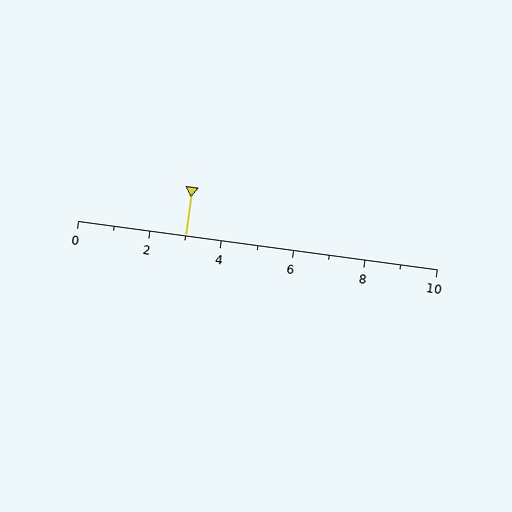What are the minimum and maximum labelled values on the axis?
The axis runs from 0 to 10.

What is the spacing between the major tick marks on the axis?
The major ticks are spaced 2 apart.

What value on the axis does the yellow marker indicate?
The marker indicates approximately 3.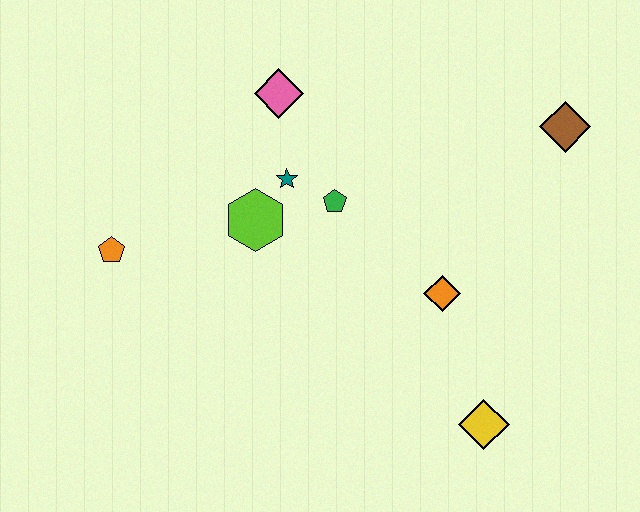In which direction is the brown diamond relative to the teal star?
The brown diamond is to the right of the teal star.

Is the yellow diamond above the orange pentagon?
No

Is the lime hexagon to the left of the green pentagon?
Yes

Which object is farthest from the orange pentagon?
The brown diamond is farthest from the orange pentagon.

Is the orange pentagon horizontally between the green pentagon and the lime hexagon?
No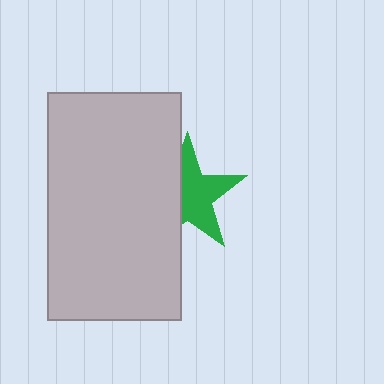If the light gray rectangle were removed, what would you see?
You would see the complete green star.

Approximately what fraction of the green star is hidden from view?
Roughly 41% of the green star is hidden behind the light gray rectangle.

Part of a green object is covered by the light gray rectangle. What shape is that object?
It is a star.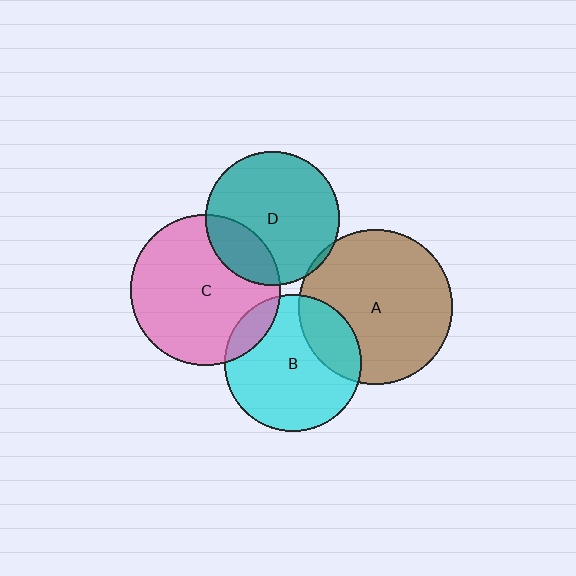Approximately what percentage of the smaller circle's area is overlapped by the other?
Approximately 25%.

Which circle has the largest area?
Circle A (brown).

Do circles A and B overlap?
Yes.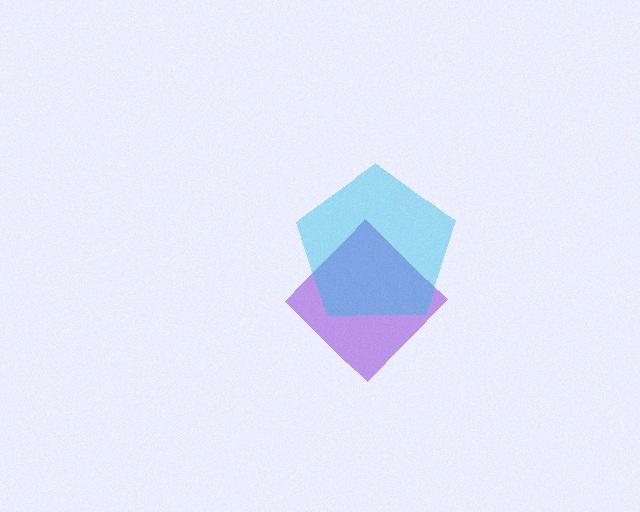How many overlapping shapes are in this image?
There are 2 overlapping shapes in the image.